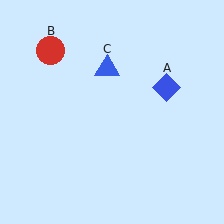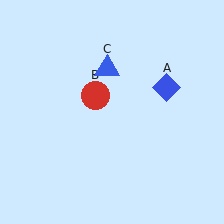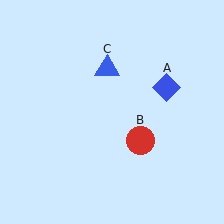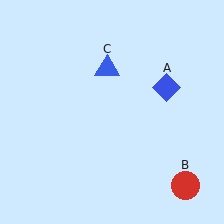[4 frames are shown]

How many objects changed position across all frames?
1 object changed position: red circle (object B).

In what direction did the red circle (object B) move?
The red circle (object B) moved down and to the right.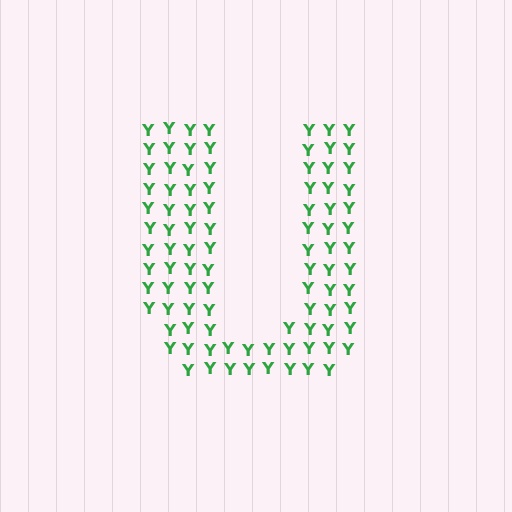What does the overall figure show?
The overall figure shows the letter U.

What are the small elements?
The small elements are letter Y's.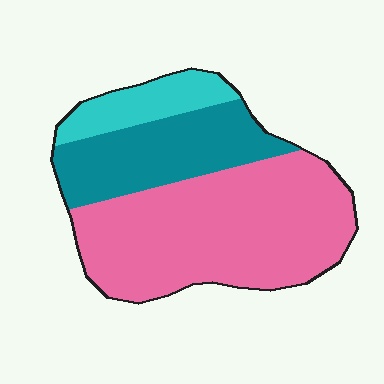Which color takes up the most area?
Pink, at roughly 60%.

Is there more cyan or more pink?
Pink.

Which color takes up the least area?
Cyan, at roughly 15%.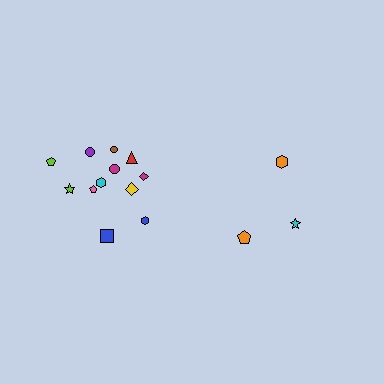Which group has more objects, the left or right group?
The left group.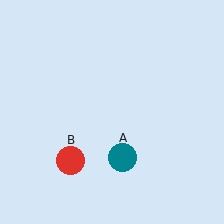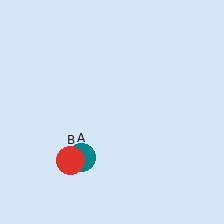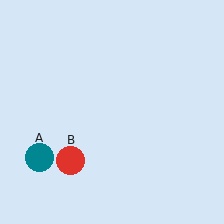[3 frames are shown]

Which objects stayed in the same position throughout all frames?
Red circle (object B) remained stationary.